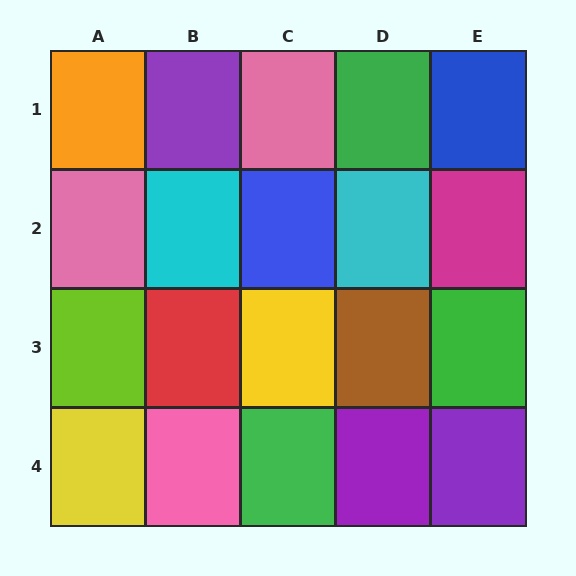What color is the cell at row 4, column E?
Purple.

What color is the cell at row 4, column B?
Pink.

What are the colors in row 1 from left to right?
Orange, purple, pink, green, blue.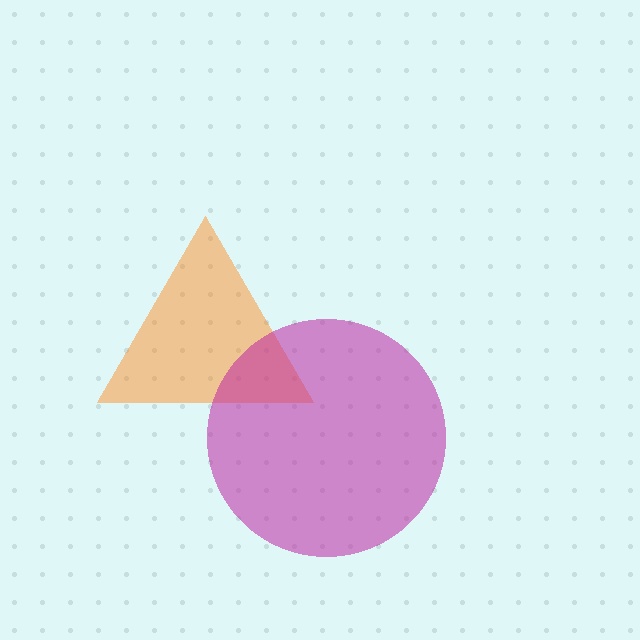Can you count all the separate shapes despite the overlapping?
Yes, there are 2 separate shapes.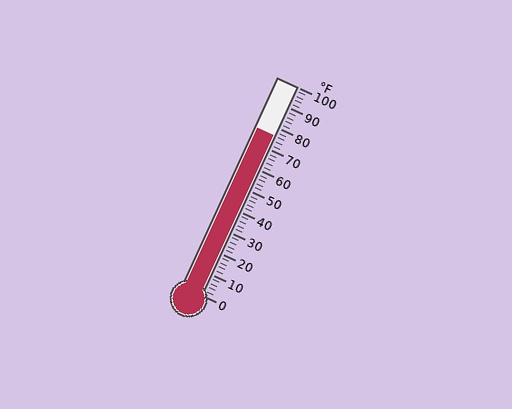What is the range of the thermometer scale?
The thermometer scale ranges from 0°F to 100°F.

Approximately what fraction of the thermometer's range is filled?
The thermometer is filled to approximately 75% of its range.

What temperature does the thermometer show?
The thermometer shows approximately 76°F.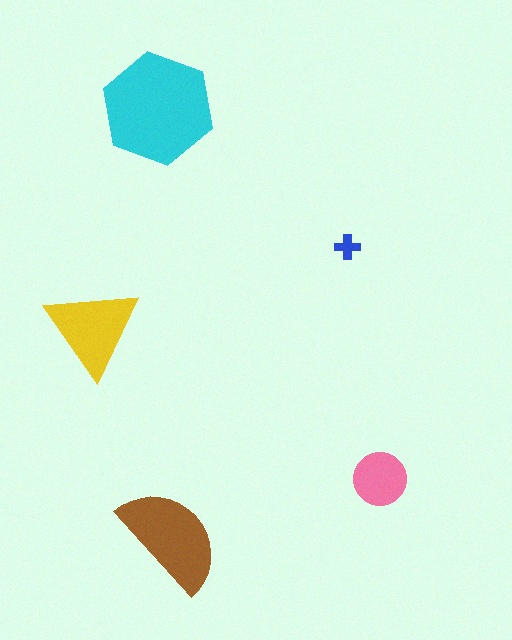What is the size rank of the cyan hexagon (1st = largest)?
1st.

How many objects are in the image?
There are 5 objects in the image.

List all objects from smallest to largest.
The blue cross, the pink circle, the yellow triangle, the brown semicircle, the cyan hexagon.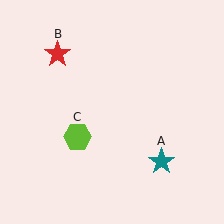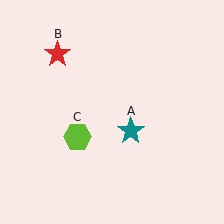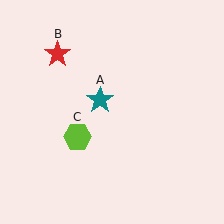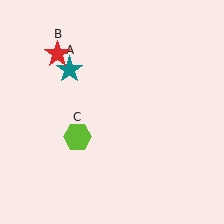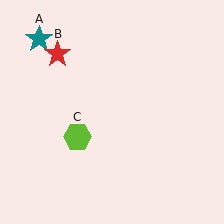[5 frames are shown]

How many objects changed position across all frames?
1 object changed position: teal star (object A).